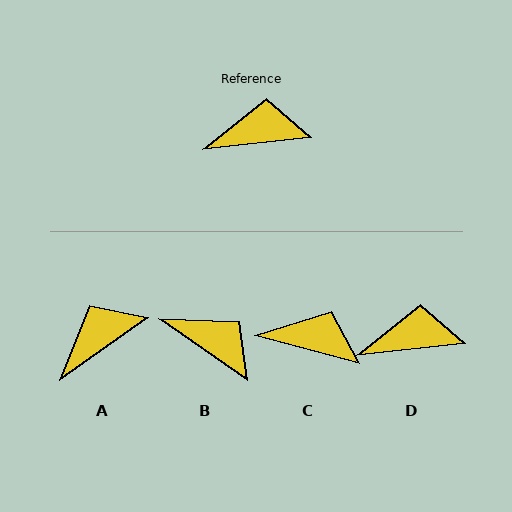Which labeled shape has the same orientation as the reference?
D.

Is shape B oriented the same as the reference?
No, it is off by about 41 degrees.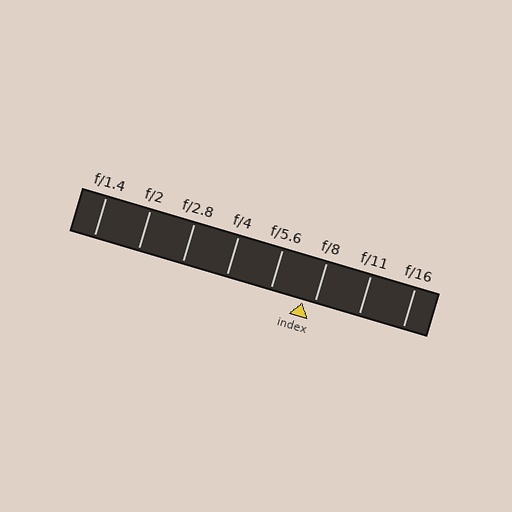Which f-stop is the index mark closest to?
The index mark is closest to f/8.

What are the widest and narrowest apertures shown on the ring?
The widest aperture shown is f/1.4 and the narrowest is f/16.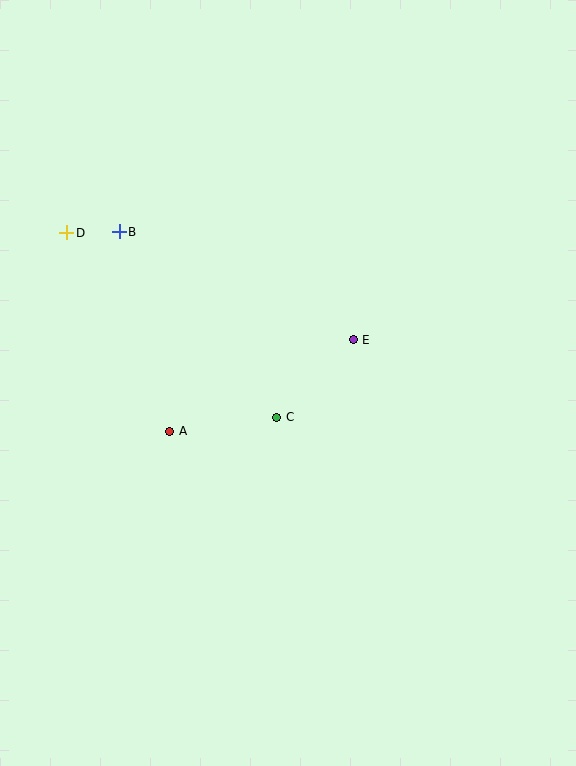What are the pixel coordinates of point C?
Point C is at (277, 417).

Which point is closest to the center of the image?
Point C at (277, 417) is closest to the center.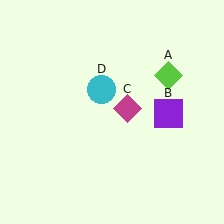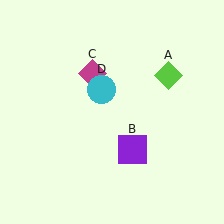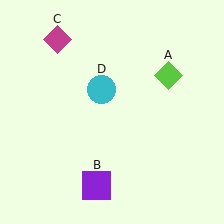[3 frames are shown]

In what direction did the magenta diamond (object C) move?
The magenta diamond (object C) moved up and to the left.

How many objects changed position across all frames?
2 objects changed position: purple square (object B), magenta diamond (object C).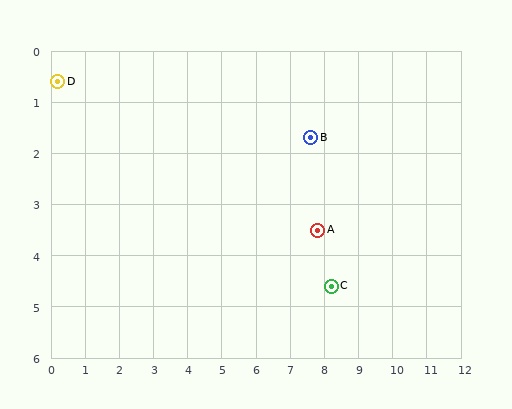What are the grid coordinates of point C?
Point C is at approximately (8.2, 4.6).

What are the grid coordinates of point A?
Point A is at approximately (7.8, 3.5).